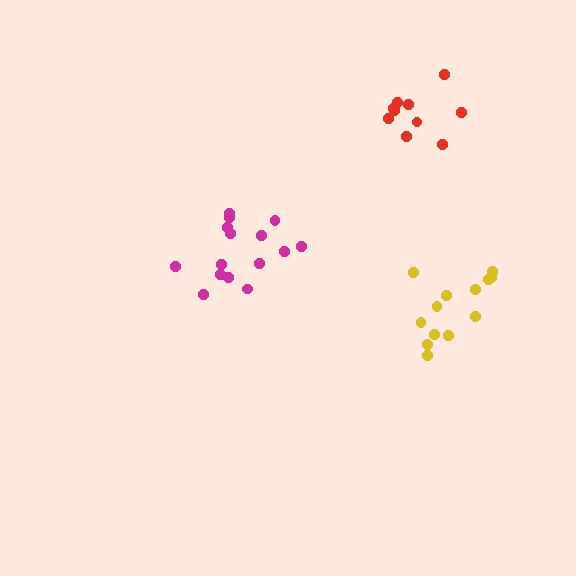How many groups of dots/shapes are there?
There are 3 groups.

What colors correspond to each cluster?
The clusters are colored: magenta, yellow, red.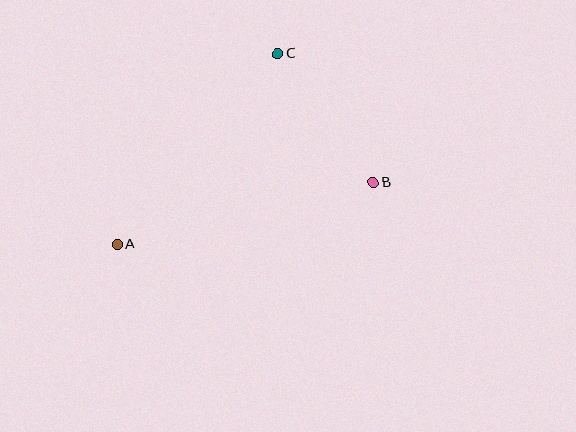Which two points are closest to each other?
Points B and C are closest to each other.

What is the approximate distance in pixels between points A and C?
The distance between A and C is approximately 250 pixels.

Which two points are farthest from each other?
Points A and B are farthest from each other.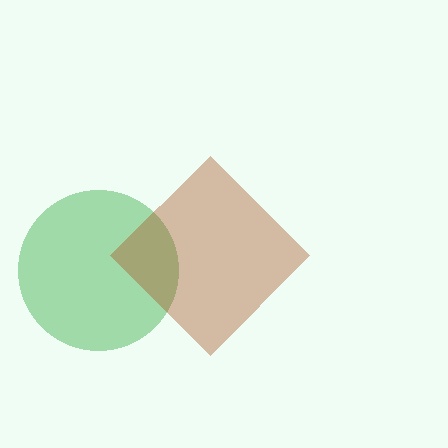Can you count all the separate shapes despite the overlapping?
Yes, there are 2 separate shapes.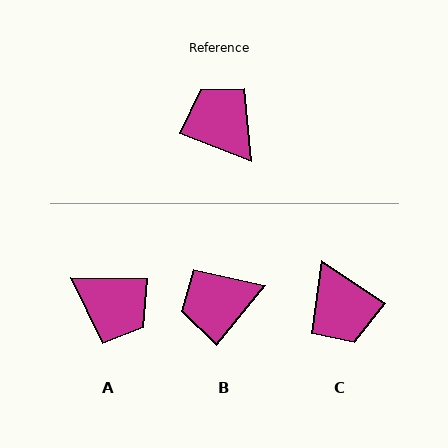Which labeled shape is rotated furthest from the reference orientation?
C, about 167 degrees away.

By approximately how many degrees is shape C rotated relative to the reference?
Approximately 167 degrees counter-clockwise.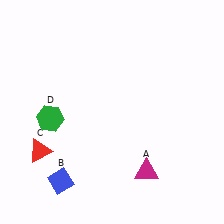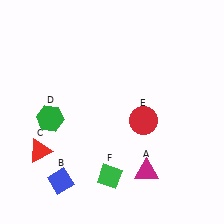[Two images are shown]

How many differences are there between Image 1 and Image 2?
There are 2 differences between the two images.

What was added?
A red circle (E), a green diamond (F) were added in Image 2.